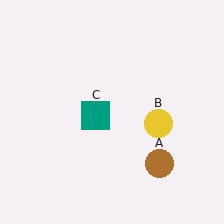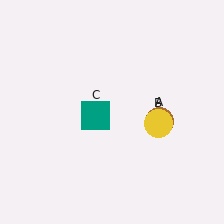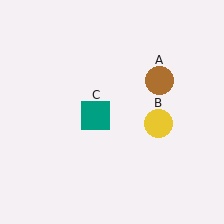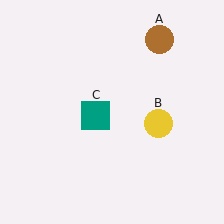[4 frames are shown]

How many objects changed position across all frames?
1 object changed position: brown circle (object A).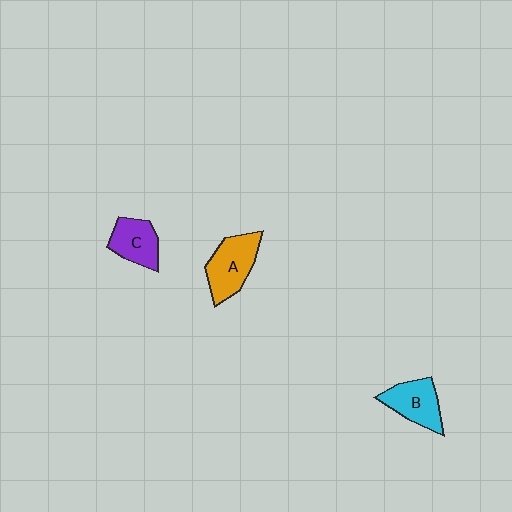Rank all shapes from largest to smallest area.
From largest to smallest: A (orange), B (cyan), C (purple).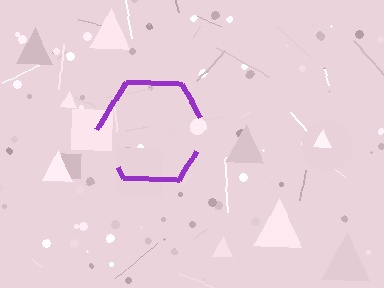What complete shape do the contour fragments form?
The contour fragments form a hexagon.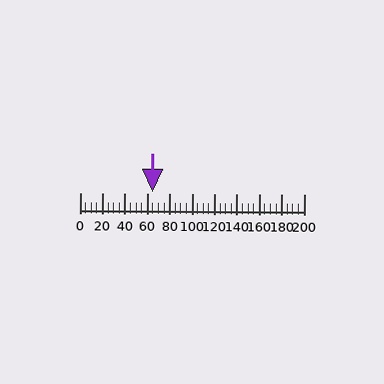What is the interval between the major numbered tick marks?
The major tick marks are spaced 20 units apart.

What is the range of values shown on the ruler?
The ruler shows values from 0 to 200.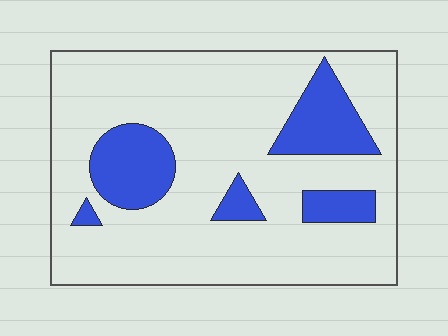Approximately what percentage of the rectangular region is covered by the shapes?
Approximately 20%.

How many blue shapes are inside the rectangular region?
5.